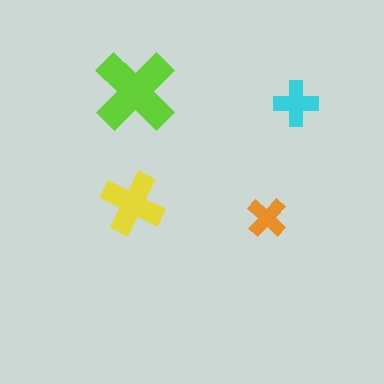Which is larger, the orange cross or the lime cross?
The lime one.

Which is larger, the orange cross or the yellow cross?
The yellow one.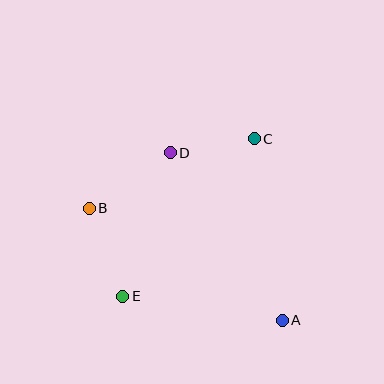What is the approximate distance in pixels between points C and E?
The distance between C and E is approximately 205 pixels.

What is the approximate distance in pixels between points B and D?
The distance between B and D is approximately 98 pixels.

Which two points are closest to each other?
Points C and D are closest to each other.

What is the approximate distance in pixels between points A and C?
The distance between A and C is approximately 184 pixels.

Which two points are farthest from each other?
Points A and B are farthest from each other.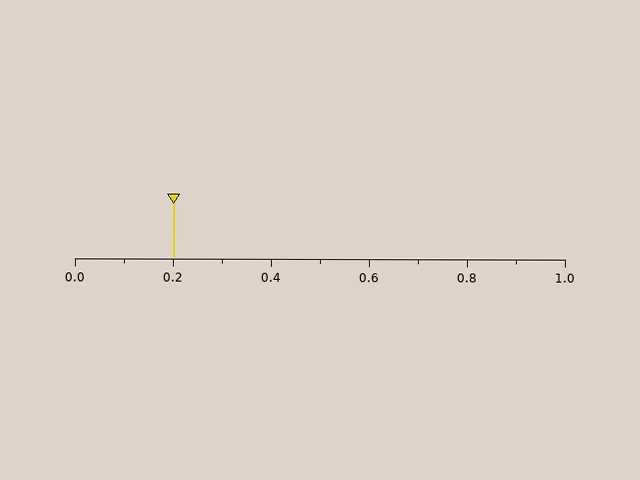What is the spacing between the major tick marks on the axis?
The major ticks are spaced 0.2 apart.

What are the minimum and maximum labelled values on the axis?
The axis runs from 0.0 to 1.0.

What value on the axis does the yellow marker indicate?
The marker indicates approximately 0.2.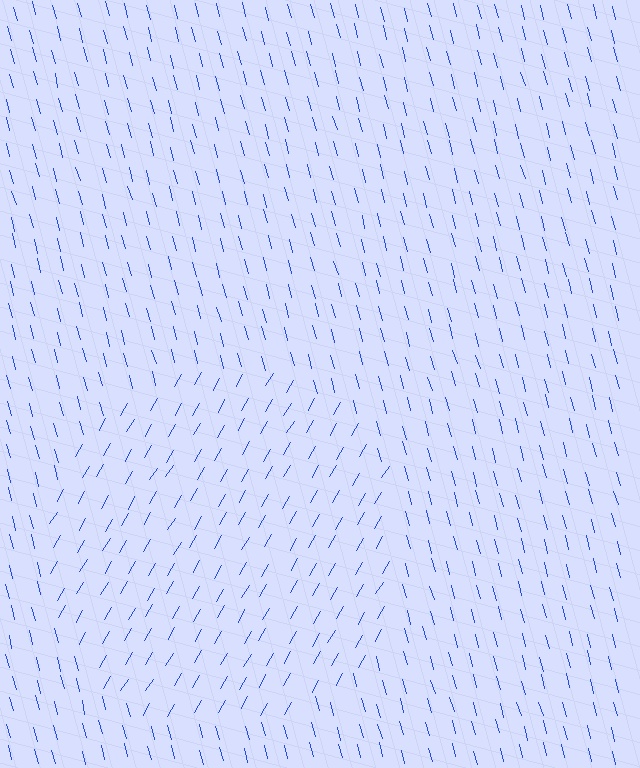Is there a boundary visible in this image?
Yes, there is a texture boundary formed by a change in line orientation.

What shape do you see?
I see a circle.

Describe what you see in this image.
The image is filled with small blue line segments. A circle region in the image has lines oriented differently from the surrounding lines, creating a visible texture boundary.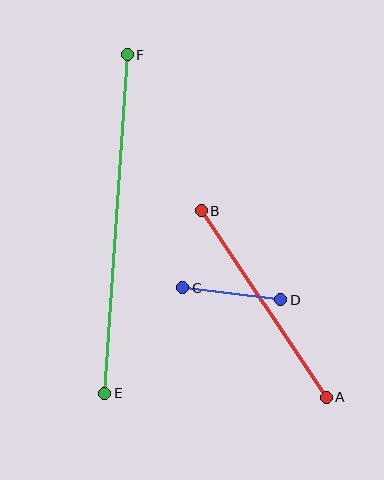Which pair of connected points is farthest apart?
Points E and F are farthest apart.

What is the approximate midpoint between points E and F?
The midpoint is at approximately (116, 224) pixels.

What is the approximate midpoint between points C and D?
The midpoint is at approximately (232, 294) pixels.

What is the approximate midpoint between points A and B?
The midpoint is at approximately (264, 304) pixels.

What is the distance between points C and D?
The distance is approximately 99 pixels.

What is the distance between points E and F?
The distance is approximately 339 pixels.